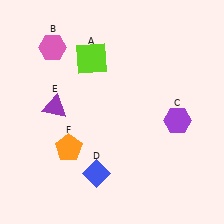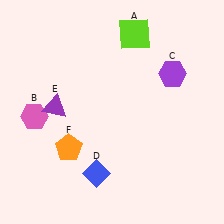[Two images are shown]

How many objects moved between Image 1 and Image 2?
3 objects moved between the two images.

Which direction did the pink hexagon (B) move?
The pink hexagon (B) moved down.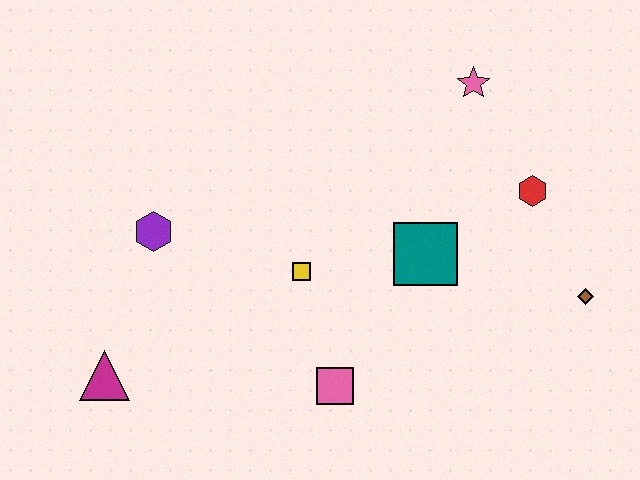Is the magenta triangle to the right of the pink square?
No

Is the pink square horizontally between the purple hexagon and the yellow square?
No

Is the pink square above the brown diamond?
No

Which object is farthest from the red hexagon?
The magenta triangle is farthest from the red hexagon.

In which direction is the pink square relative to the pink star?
The pink square is below the pink star.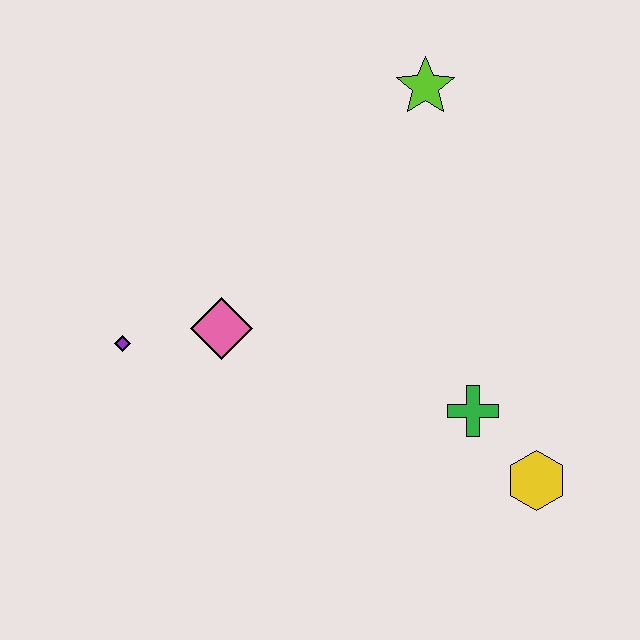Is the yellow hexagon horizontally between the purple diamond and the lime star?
No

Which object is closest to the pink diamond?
The purple diamond is closest to the pink diamond.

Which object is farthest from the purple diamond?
The yellow hexagon is farthest from the purple diamond.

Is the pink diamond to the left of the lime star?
Yes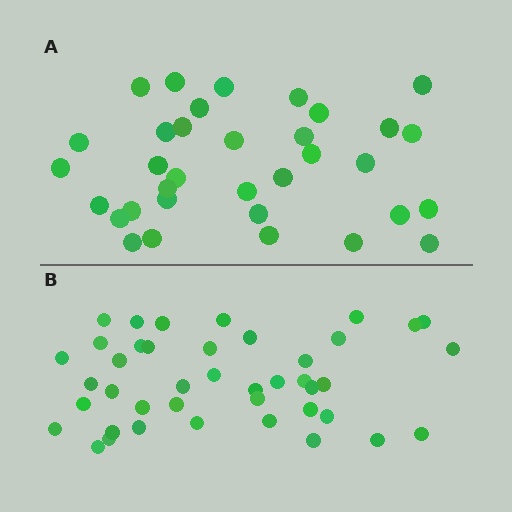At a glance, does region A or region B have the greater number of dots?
Region B (the bottom region) has more dots.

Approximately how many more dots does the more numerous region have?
Region B has roughly 8 or so more dots than region A.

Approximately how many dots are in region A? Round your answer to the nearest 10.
About 30 dots. (The exact count is 34, which rounds to 30.)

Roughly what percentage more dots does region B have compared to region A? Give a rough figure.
About 25% more.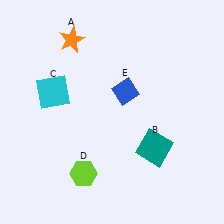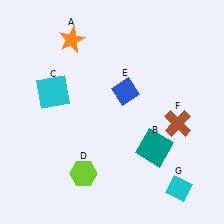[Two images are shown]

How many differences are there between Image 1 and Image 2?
There are 2 differences between the two images.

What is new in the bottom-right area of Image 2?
A brown cross (F) was added in the bottom-right area of Image 2.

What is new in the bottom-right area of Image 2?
A cyan diamond (G) was added in the bottom-right area of Image 2.